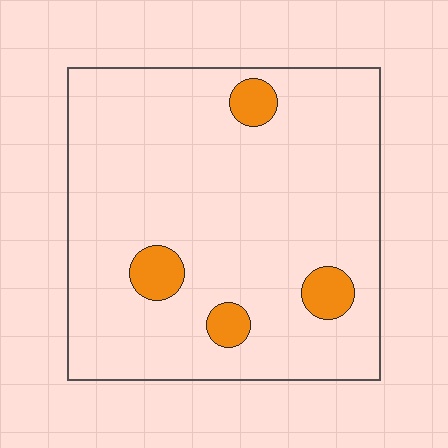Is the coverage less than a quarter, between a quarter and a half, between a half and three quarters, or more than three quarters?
Less than a quarter.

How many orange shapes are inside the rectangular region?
4.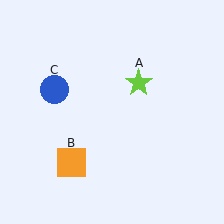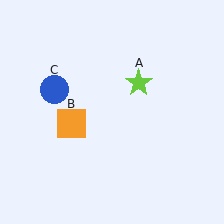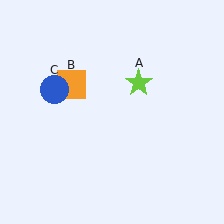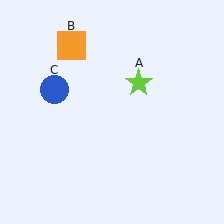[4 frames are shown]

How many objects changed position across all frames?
1 object changed position: orange square (object B).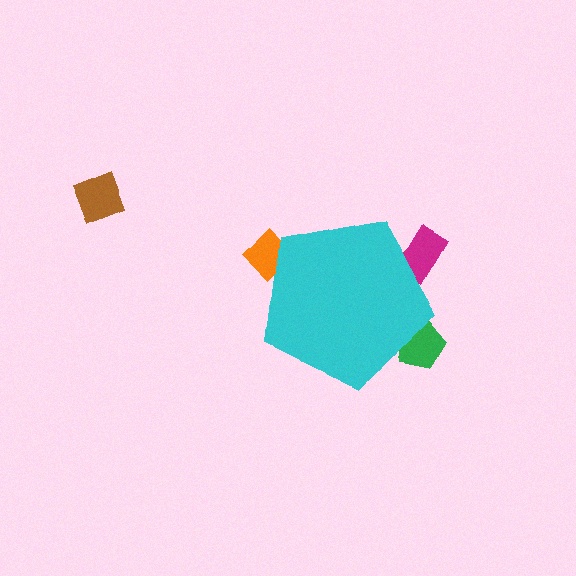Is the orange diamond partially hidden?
Yes, the orange diamond is partially hidden behind the cyan pentagon.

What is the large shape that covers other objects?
A cyan pentagon.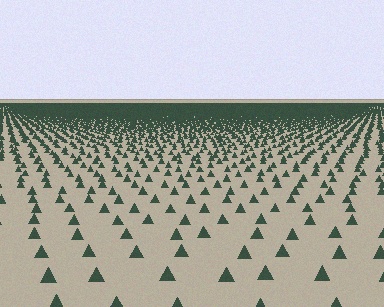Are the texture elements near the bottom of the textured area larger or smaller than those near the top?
Larger. Near the bottom, elements are closer to the viewer and appear at a bigger on-screen size.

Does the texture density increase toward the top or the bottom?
Density increases toward the top.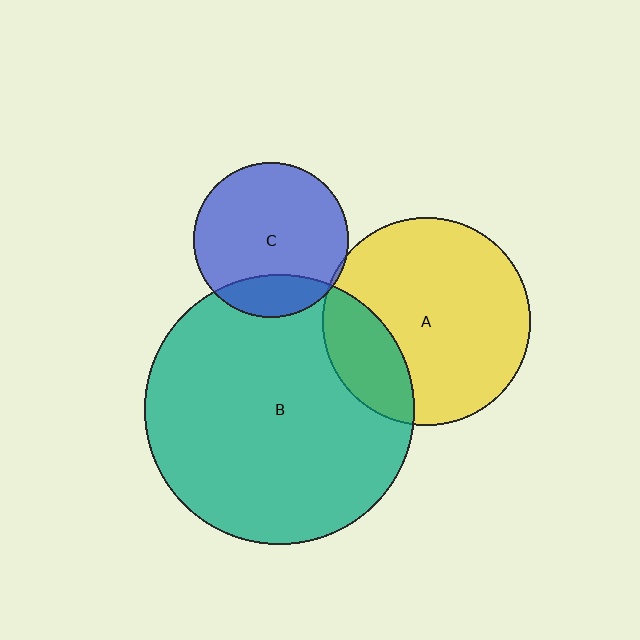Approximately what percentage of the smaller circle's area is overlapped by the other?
Approximately 5%.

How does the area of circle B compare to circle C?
Approximately 3.0 times.